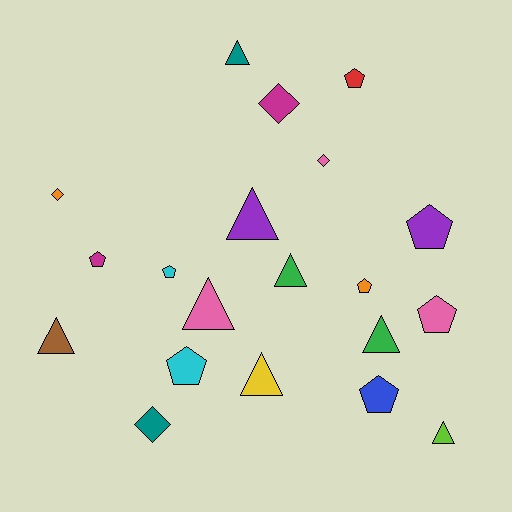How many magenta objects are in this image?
There are 2 magenta objects.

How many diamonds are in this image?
There are 4 diamonds.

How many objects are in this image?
There are 20 objects.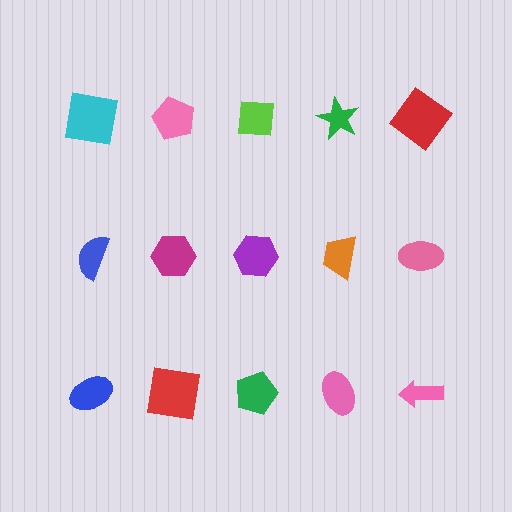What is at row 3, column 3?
A green pentagon.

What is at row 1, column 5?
A red diamond.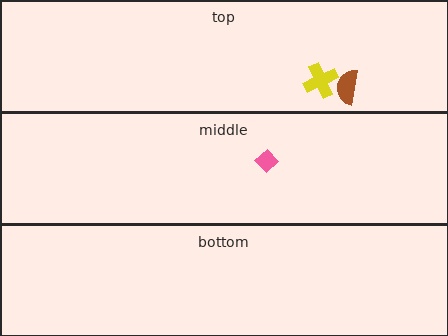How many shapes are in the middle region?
1.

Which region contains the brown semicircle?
The top region.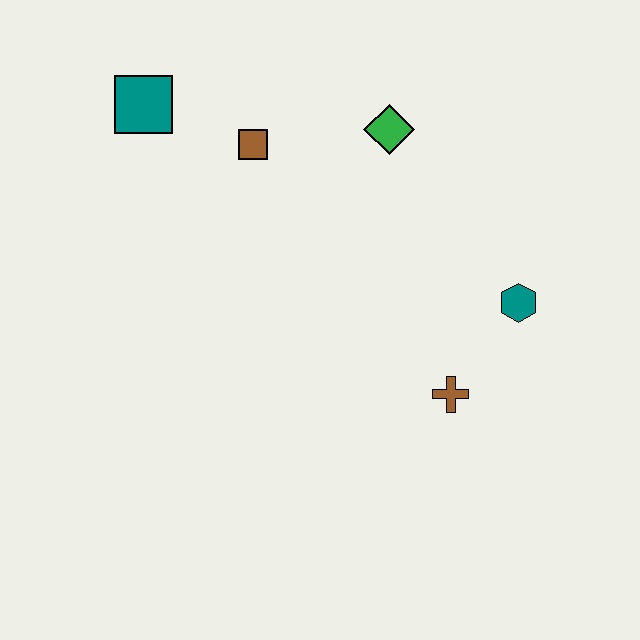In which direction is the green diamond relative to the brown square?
The green diamond is to the right of the brown square.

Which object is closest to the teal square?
The brown square is closest to the teal square.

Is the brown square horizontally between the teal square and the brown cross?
Yes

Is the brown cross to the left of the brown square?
No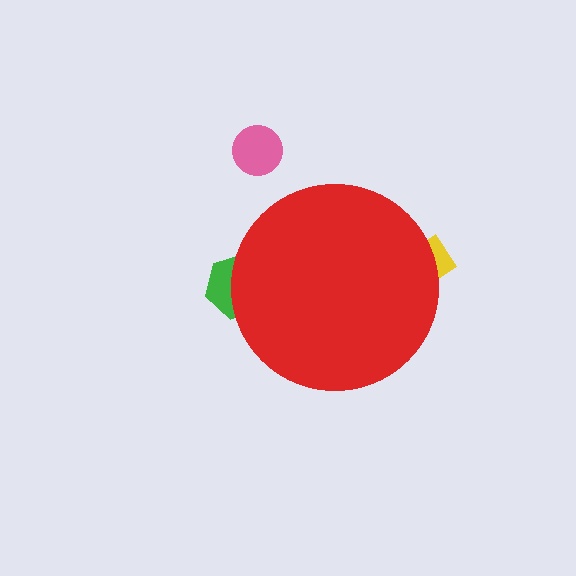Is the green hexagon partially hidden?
Yes, the green hexagon is partially hidden behind the red circle.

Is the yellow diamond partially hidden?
Yes, the yellow diamond is partially hidden behind the red circle.